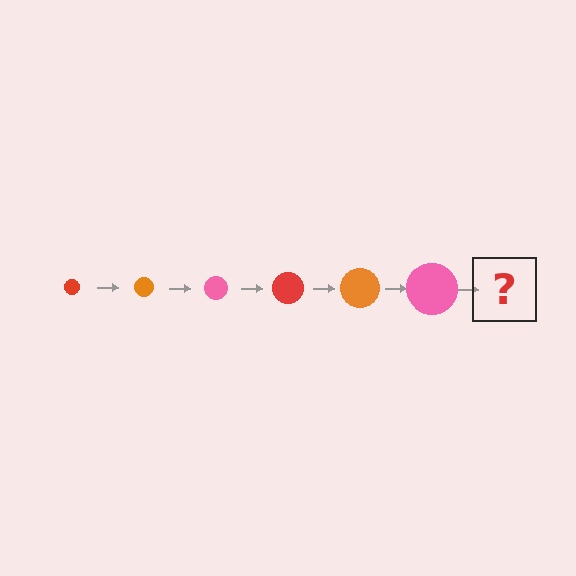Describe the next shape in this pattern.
It should be a red circle, larger than the previous one.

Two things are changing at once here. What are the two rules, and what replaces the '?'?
The two rules are that the circle grows larger each step and the color cycles through red, orange, and pink. The '?' should be a red circle, larger than the previous one.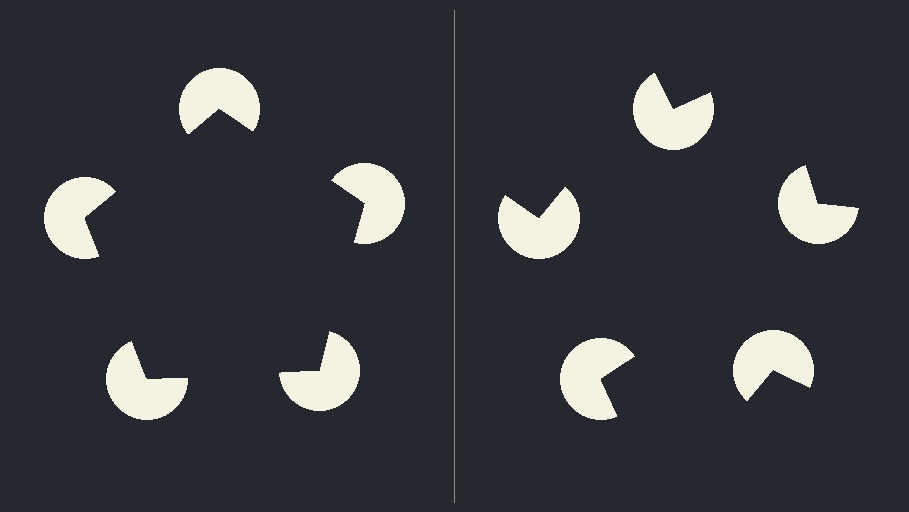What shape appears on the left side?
An illusory pentagon.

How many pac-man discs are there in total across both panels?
10 — 5 on each side.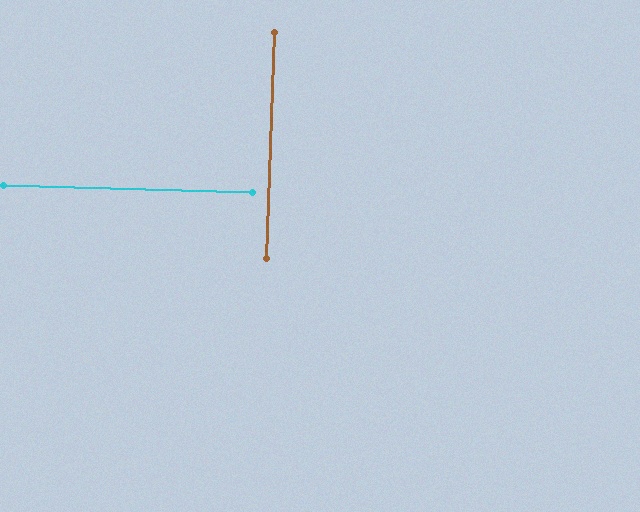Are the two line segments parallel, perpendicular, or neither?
Perpendicular — they meet at approximately 90°.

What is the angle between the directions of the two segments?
Approximately 90 degrees.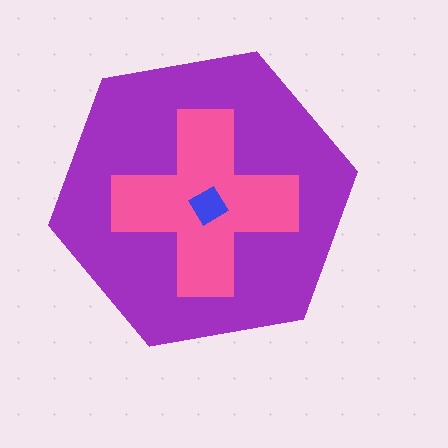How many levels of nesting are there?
3.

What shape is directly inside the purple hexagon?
The pink cross.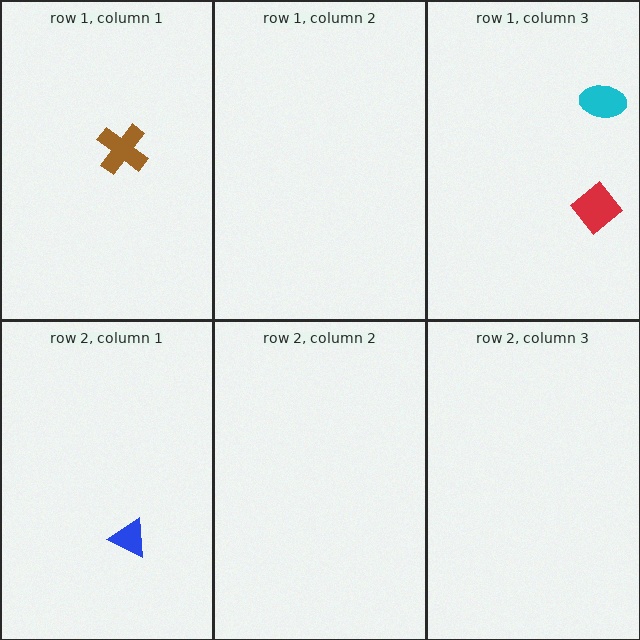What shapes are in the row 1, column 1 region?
The brown cross.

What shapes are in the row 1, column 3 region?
The red diamond, the cyan ellipse.